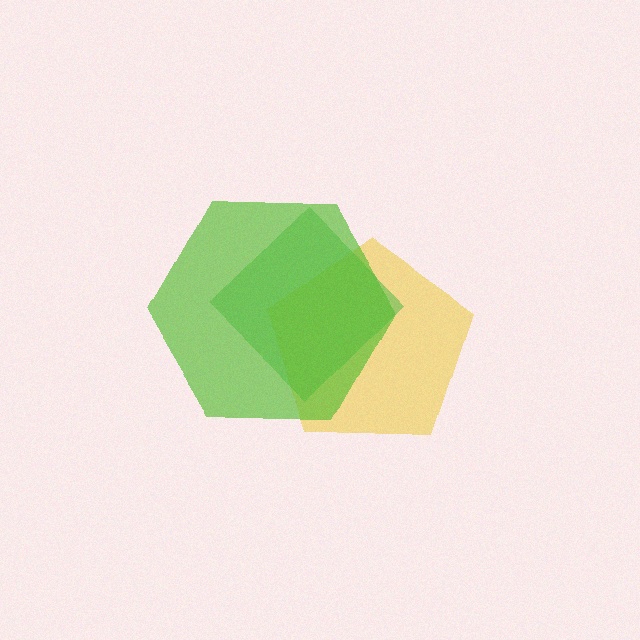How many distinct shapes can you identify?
There are 3 distinct shapes: a yellow pentagon, a green diamond, a lime hexagon.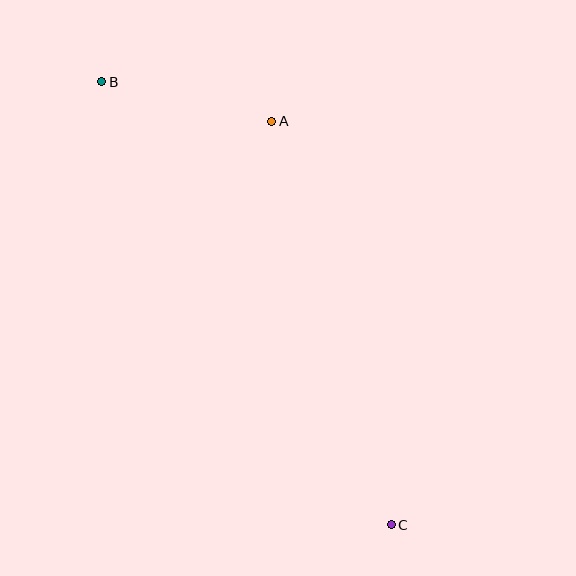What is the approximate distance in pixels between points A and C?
The distance between A and C is approximately 421 pixels.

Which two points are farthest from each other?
Points B and C are farthest from each other.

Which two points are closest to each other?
Points A and B are closest to each other.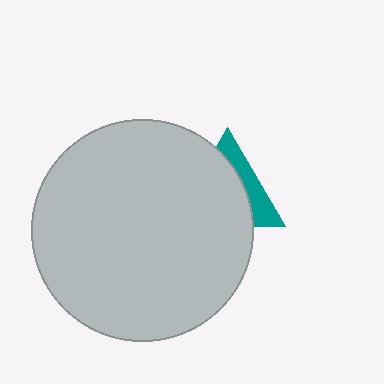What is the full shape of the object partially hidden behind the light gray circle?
The partially hidden object is a teal triangle.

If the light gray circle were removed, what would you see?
You would see the complete teal triangle.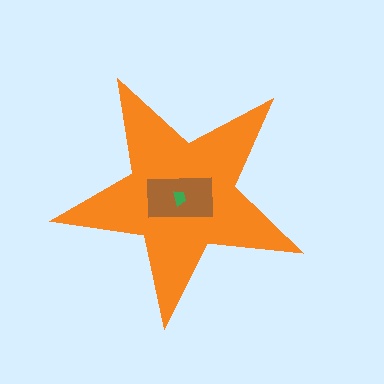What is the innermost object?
The green trapezoid.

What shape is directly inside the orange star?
The brown rectangle.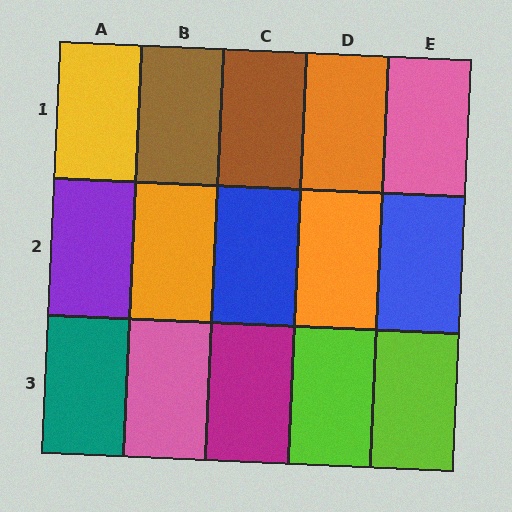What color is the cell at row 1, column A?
Yellow.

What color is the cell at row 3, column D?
Lime.